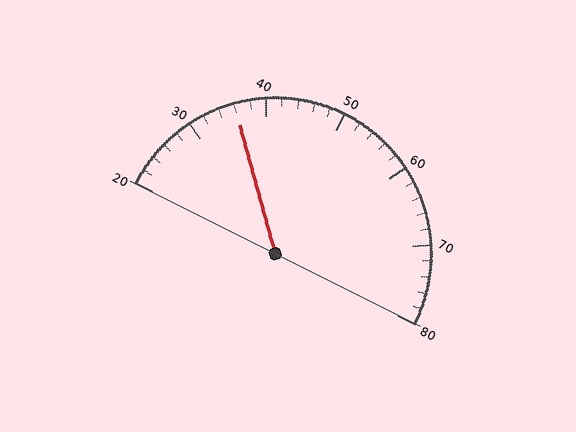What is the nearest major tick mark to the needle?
The nearest major tick mark is 40.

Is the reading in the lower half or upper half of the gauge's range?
The reading is in the lower half of the range (20 to 80).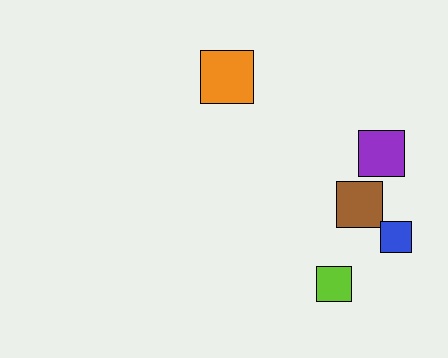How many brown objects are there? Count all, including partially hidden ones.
There is 1 brown object.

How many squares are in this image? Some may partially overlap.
There are 5 squares.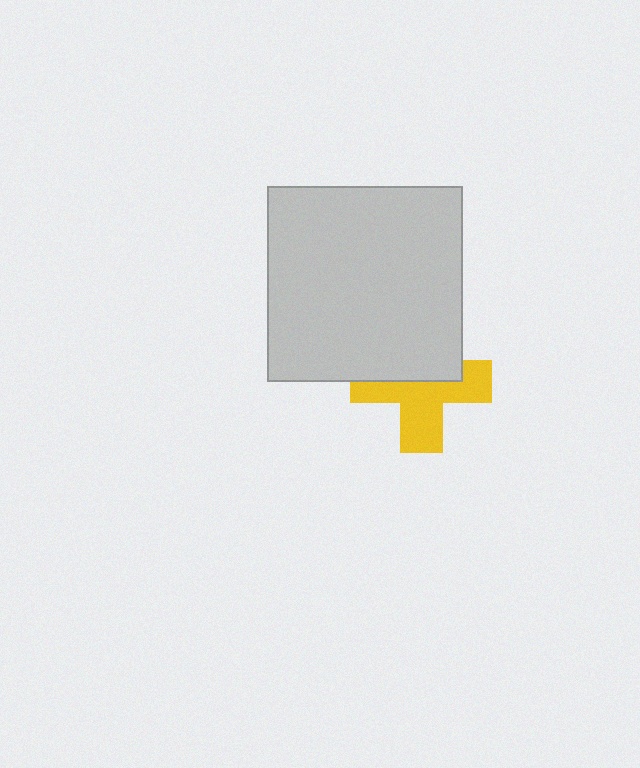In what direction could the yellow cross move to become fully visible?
The yellow cross could move down. That would shift it out from behind the light gray square entirely.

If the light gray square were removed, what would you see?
You would see the complete yellow cross.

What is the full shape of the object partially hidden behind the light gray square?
The partially hidden object is a yellow cross.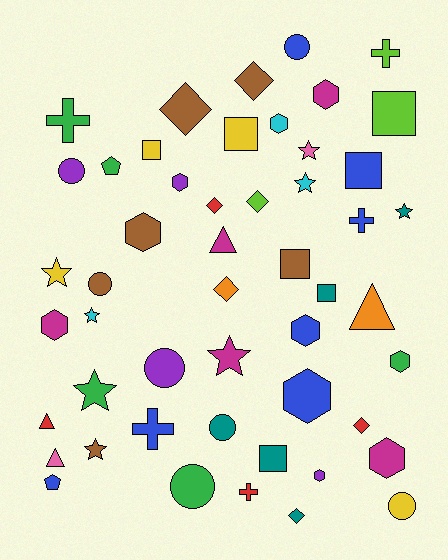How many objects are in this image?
There are 50 objects.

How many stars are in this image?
There are 8 stars.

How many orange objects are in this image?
There are 2 orange objects.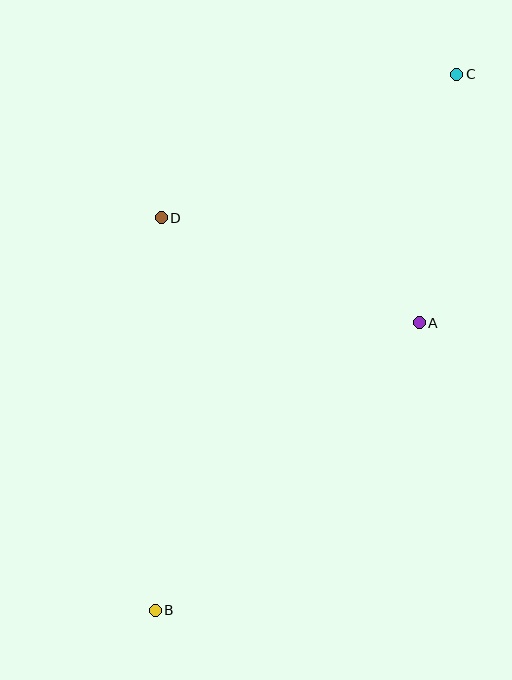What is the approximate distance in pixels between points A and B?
The distance between A and B is approximately 390 pixels.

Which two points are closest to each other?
Points A and C are closest to each other.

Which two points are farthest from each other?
Points B and C are farthest from each other.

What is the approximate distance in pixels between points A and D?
The distance between A and D is approximately 279 pixels.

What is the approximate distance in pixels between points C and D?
The distance between C and D is approximately 328 pixels.